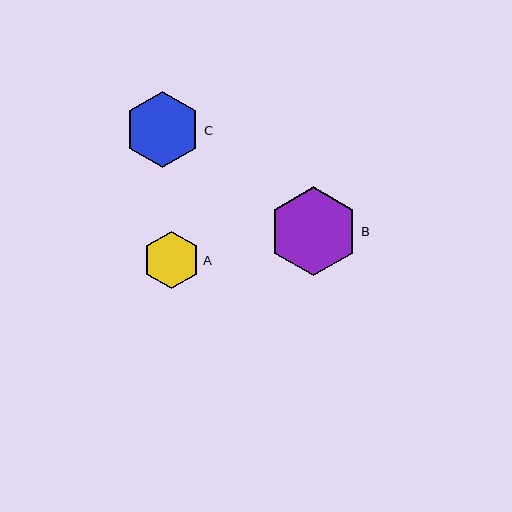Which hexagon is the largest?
Hexagon B is the largest with a size of approximately 89 pixels.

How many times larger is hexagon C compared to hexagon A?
Hexagon C is approximately 1.3 times the size of hexagon A.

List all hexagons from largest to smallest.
From largest to smallest: B, C, A.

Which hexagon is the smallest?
Hexagon A is the smallest with a size of approximately 58 pixels.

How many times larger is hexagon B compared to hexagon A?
Hexagon B is approximately 1.5 times the size of hexagon A.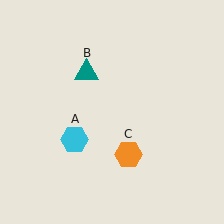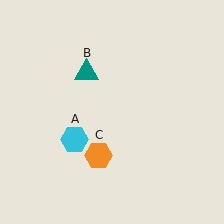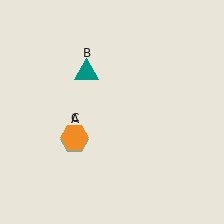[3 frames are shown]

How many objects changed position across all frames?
1 object changed position: orange hexagon (object C).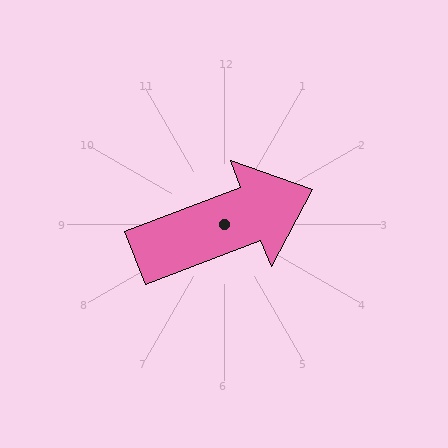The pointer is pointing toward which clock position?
Roughly 2 o'clock.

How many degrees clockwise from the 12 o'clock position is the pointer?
Approximately 69 degrees.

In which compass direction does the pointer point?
East.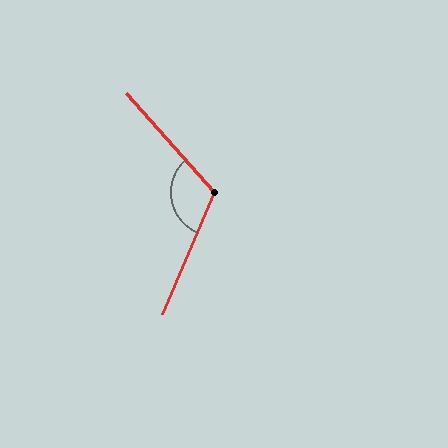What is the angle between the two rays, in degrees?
Approximately 115 degrees.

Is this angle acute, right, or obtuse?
It is obtuse.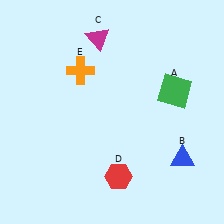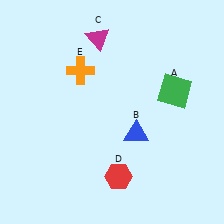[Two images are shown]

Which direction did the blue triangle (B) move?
The blue triangle (B) moved left.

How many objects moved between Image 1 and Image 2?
1 object moved between the two images.